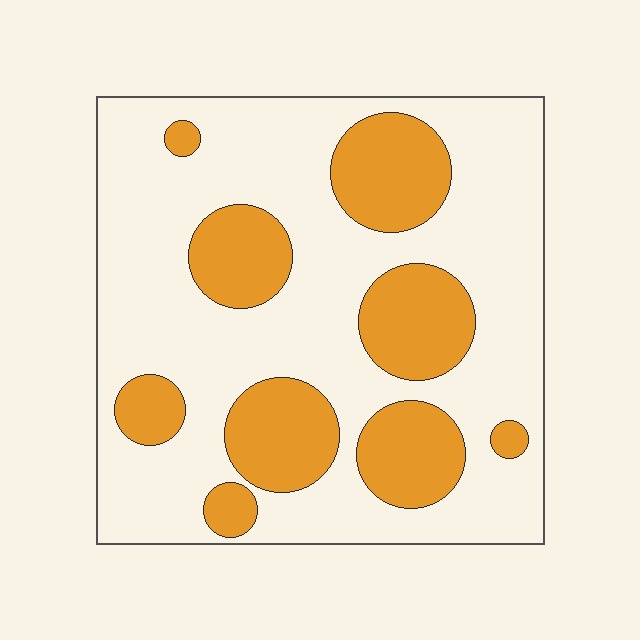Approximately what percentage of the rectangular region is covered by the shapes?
Approximately 30%.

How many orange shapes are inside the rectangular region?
9.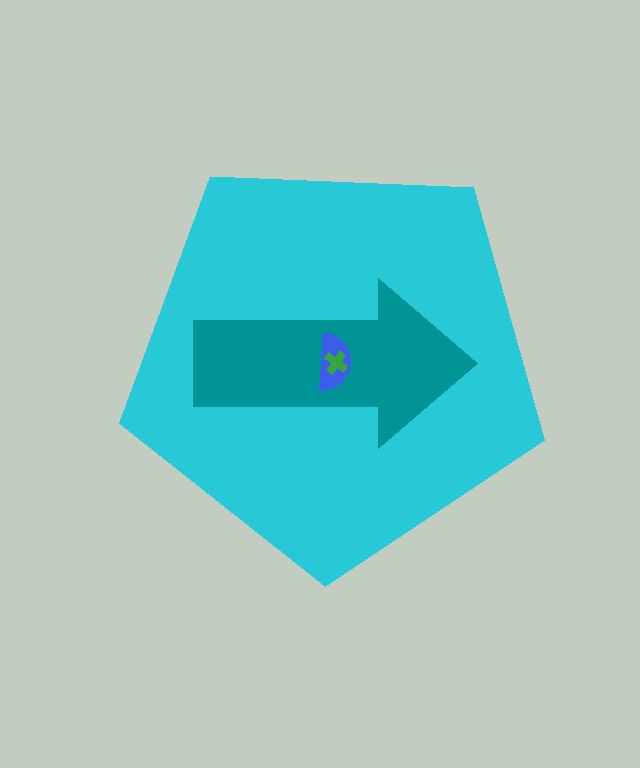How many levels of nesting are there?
4.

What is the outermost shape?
The cyan pentagon.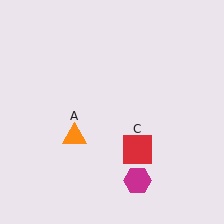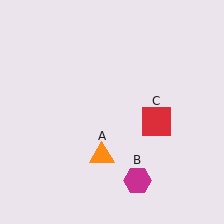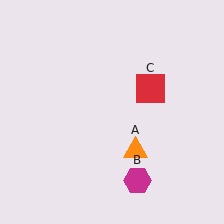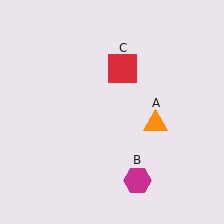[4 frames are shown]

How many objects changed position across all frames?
2 objects changed position: orange triangle (object A), red square (object C).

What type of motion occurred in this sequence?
The orange triangle (object A), red square (object C) rotated counterclockwise around the center of the scene.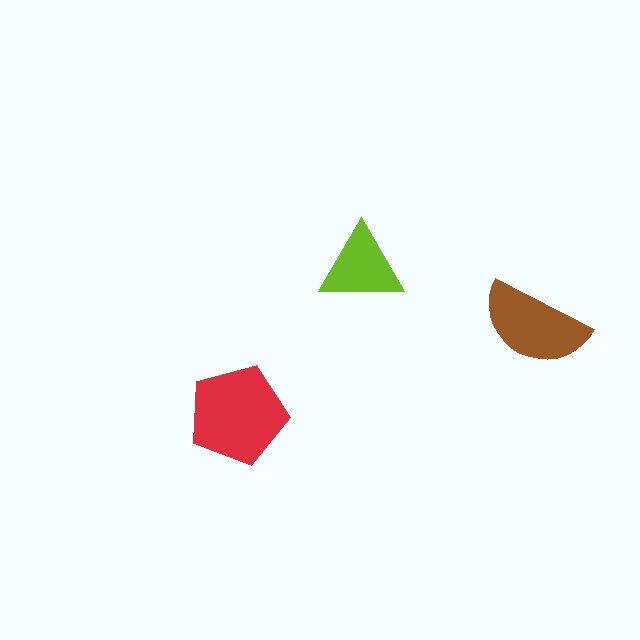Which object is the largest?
The red pentagon.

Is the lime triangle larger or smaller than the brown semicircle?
Smaller.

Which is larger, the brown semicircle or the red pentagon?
The red pentagon.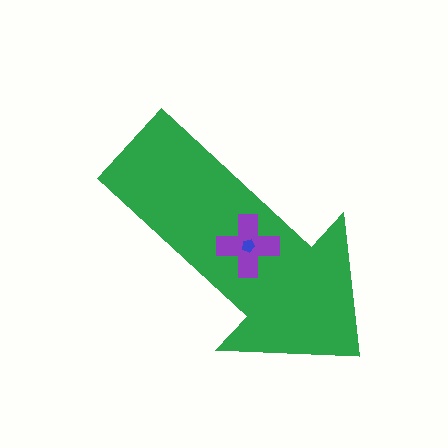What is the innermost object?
The blue pentagon.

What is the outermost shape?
The green arrow.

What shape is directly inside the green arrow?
The purple cross.